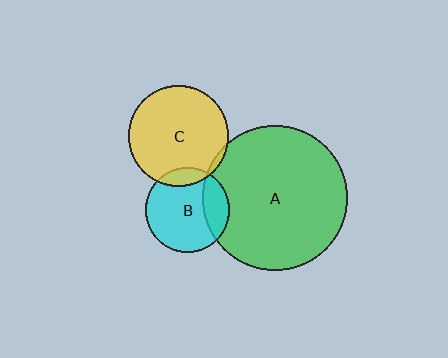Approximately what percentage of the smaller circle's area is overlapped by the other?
Approximately 25%.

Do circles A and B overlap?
Yes.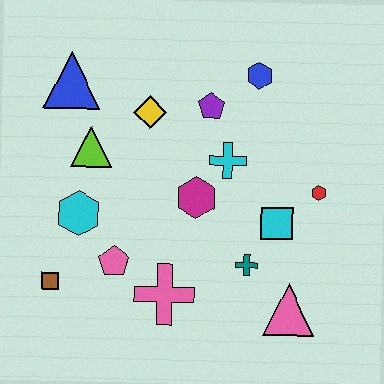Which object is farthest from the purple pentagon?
The brown square is farthest from the purple pentagon.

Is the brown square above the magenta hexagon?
No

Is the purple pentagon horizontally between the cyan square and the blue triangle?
Yes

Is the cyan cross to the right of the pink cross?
Yes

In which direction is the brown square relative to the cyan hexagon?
The brown square is below the cyan hexagon.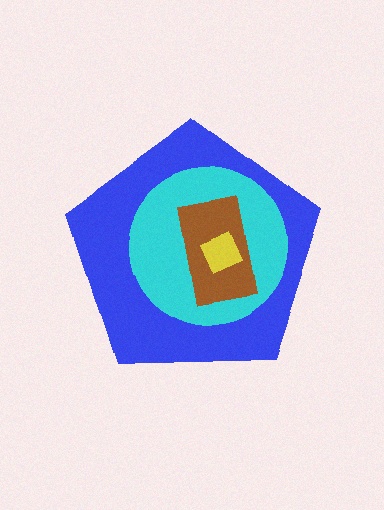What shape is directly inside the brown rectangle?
The yellow diamond.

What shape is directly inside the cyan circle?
The brown rectangle.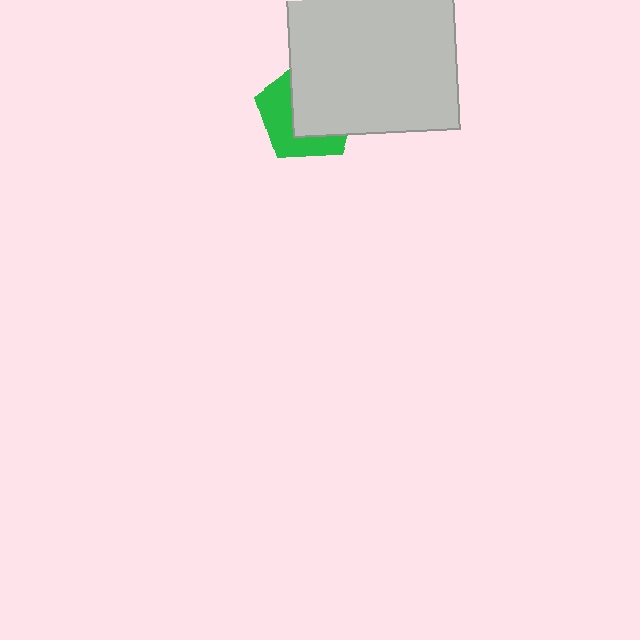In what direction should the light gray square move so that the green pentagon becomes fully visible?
The light gray square should move toward the upper-right. That is the shortest direction to clear the overlap and leave the green pentagon fully visible.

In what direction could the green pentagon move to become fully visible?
The green pentagon could move toward the lower-left. That would shift it out from behind the light gray square entirely.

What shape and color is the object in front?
The object in front is a light gray square.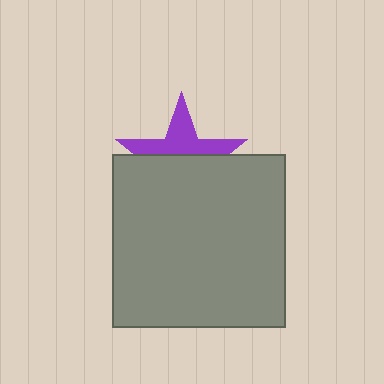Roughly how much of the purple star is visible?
A small part of it is visible (roughly 42%).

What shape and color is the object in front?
The object in front is a gray square.